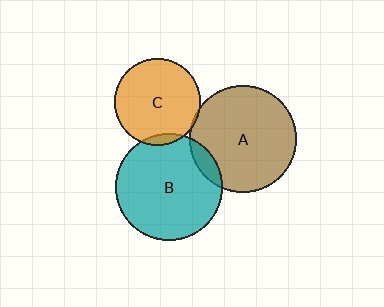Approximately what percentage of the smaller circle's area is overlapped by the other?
Approximately 5%.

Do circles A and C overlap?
Yes.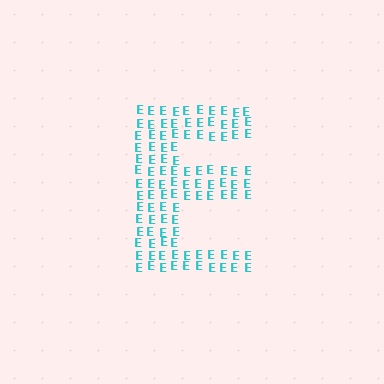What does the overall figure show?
The overall figure shows the letter E.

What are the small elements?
The small elements are letter E's.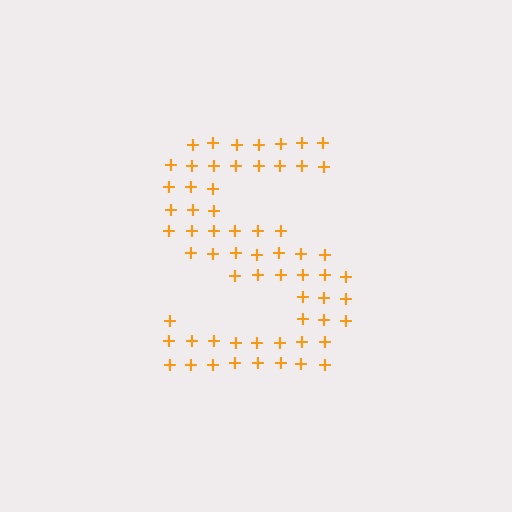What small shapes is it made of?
It is made of small plus signs.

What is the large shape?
The large shape is the letter S.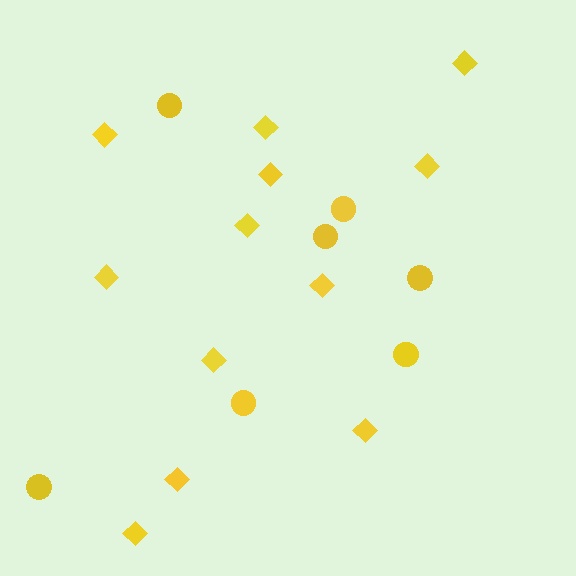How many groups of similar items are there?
There are 2 groups: one group of diamonds (12) and one group of circles (7).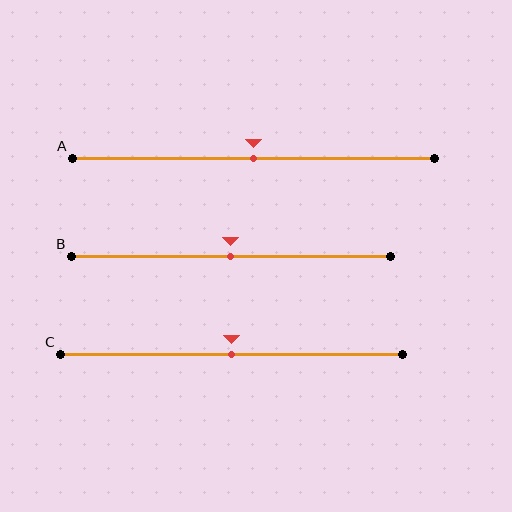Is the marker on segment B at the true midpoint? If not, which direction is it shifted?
Yes, the marker on segment B is at the true midpoint.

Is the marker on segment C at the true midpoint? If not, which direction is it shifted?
Yes, the marker on segment C is at the true midpoint.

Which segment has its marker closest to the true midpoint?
Segment A has its marker closest to the true midpoint.